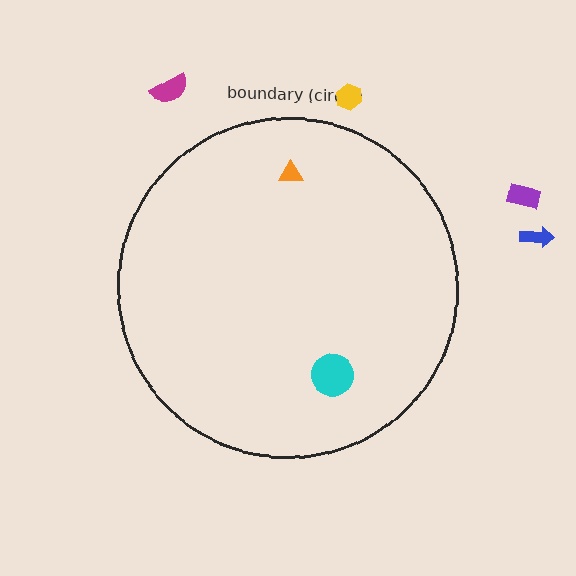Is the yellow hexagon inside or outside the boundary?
Outside.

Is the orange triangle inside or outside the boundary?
Inside.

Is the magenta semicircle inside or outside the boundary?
Outside.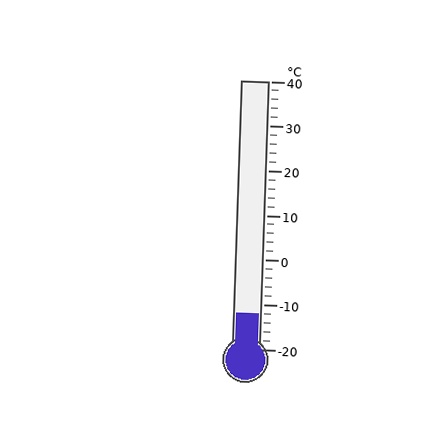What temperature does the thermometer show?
The thermometer shows approximately -12°C.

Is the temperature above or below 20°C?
The temperature is below 20°C.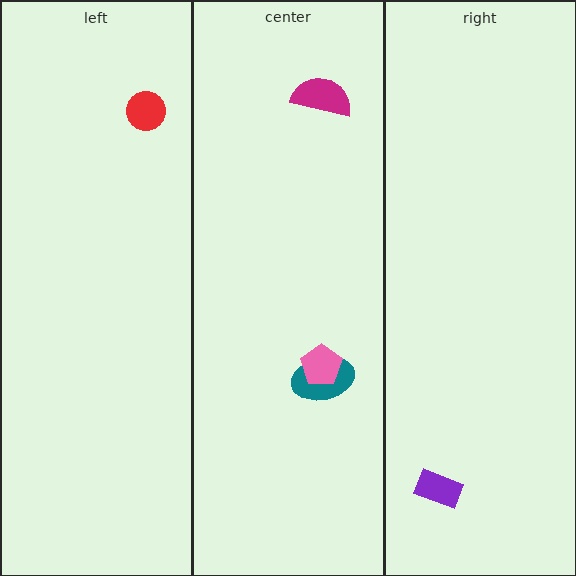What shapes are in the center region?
The teal ellipse, the magenta semicircle, the pink pentagon.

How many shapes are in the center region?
3.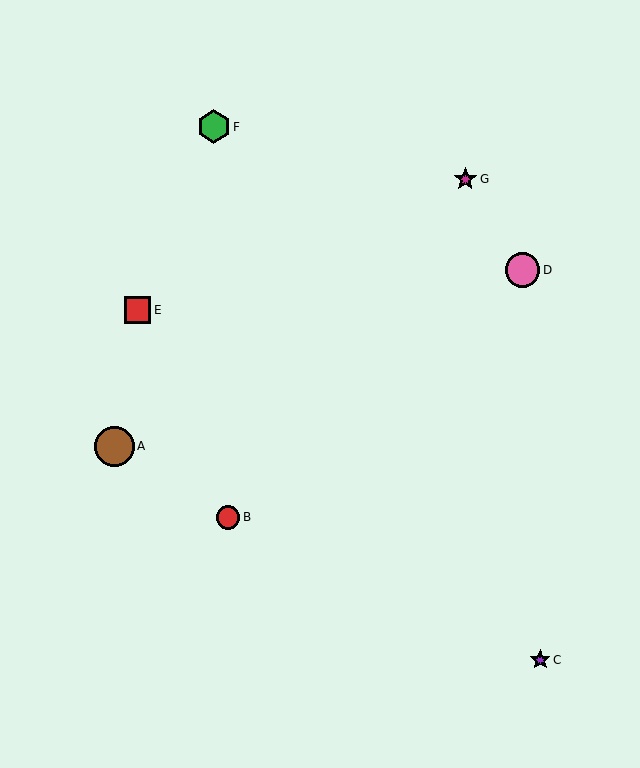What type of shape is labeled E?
Shape E is a red square.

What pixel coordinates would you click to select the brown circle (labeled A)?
Click at (114, 446) to select the brown circle A.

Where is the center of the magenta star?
The center of the magenta star is at (465, 179).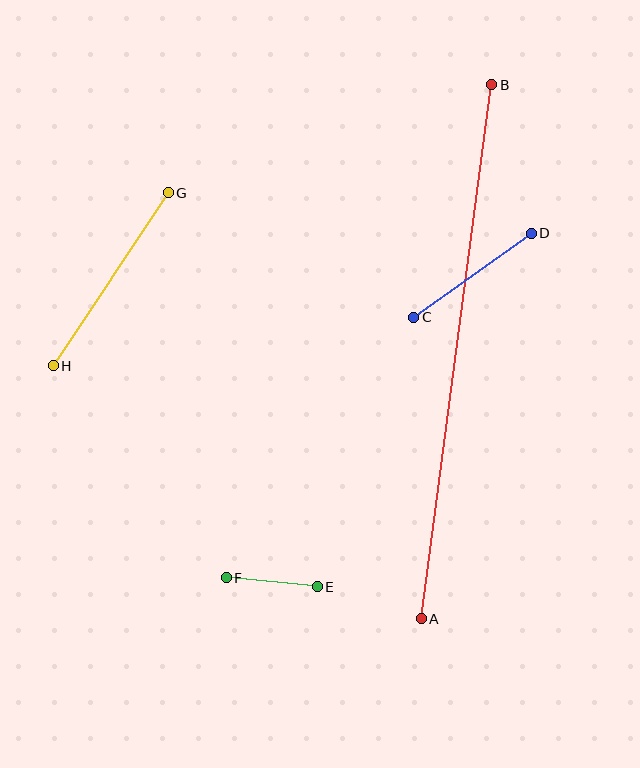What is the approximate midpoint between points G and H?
The midpoint is at approximately (111, 279) pixels.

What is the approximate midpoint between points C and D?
The midpoint is at approximately (472, 275) pixels.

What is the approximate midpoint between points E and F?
The midpoint is at approximately (272, 582) pixels.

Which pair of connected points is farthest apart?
Points A and B are farthest apart.